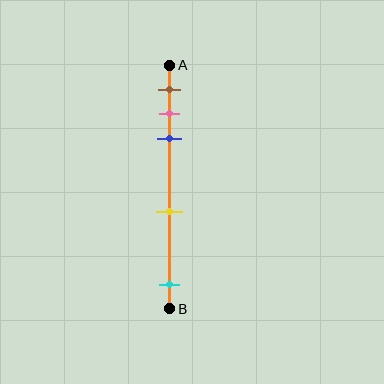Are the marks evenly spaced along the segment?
No, the marks are not evenly spaced.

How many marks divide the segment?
There are 5 marks dividing the segment.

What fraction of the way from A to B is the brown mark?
The brown mark is approximately 10% (0.1) of the way from A to B.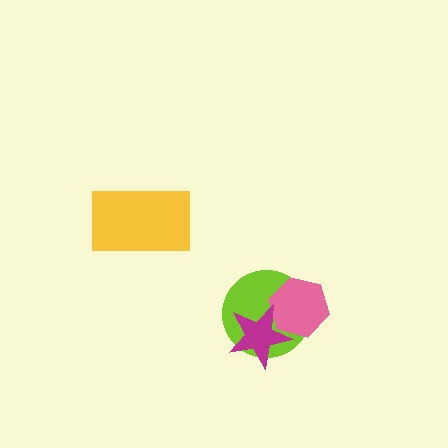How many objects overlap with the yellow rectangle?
0 objects overlap with the yellow rectangle.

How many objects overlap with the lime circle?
2 objects overlap with the lime circle.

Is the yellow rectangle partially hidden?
No, no other shape covers it.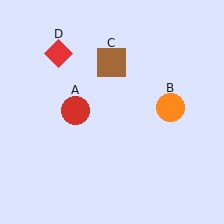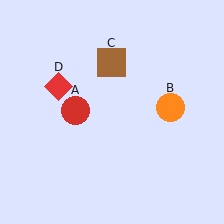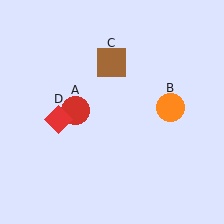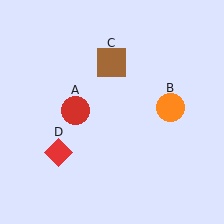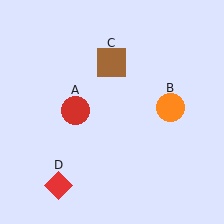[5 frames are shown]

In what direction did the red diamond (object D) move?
The red diamond (object D) moved down.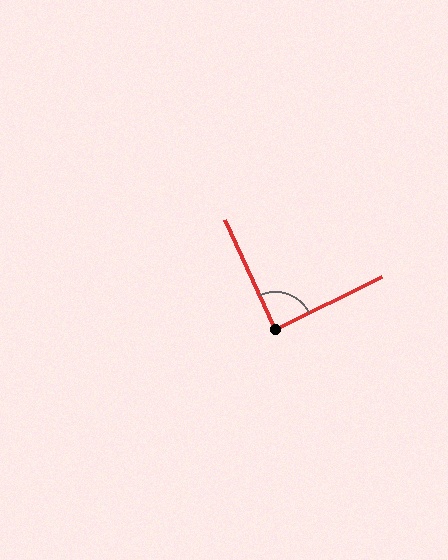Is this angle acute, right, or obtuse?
It is approximately a right angle.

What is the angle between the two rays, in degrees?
Approximately 88 degrees.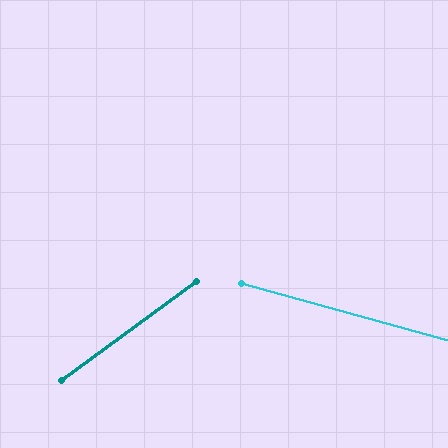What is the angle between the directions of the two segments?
Approximately 52 degrees.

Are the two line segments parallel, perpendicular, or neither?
Neither parallel nor perpendicular — they differ by about 52°.